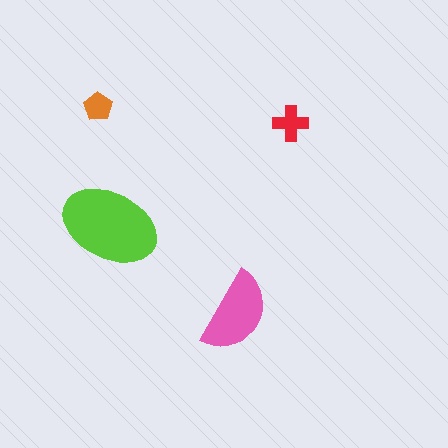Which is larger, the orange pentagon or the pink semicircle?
The pink semicircle.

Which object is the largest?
The lime ellipse.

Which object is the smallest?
The orange pentagon.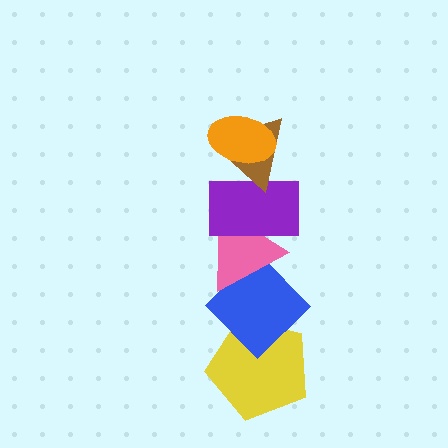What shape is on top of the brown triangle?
The orange ellipse is on top of the brown triangle.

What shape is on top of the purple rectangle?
The brown triangle is on top of the purple rectangle.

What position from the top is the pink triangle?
The pink triangle is 4th from the top.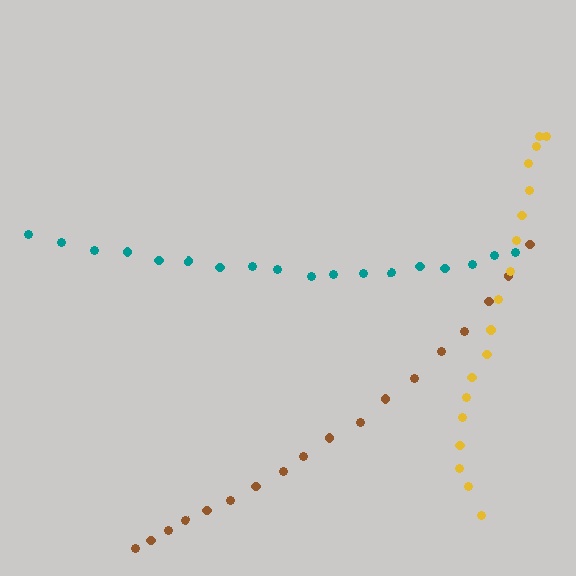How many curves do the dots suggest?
There are 3 distinct paths.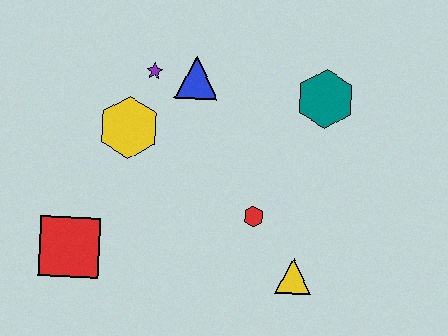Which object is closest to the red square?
The yellow hexagon is closest to the red square.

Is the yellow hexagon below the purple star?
Yes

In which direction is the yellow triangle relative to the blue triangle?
The yellow triangle is below the blue triangle.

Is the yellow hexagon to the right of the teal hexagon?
No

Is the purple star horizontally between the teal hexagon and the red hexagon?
No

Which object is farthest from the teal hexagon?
The red square is farthest from the teal hexagon.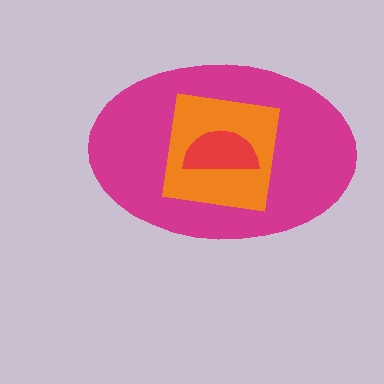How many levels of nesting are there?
3.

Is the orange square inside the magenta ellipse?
Yes.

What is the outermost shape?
The magenta ellipse.